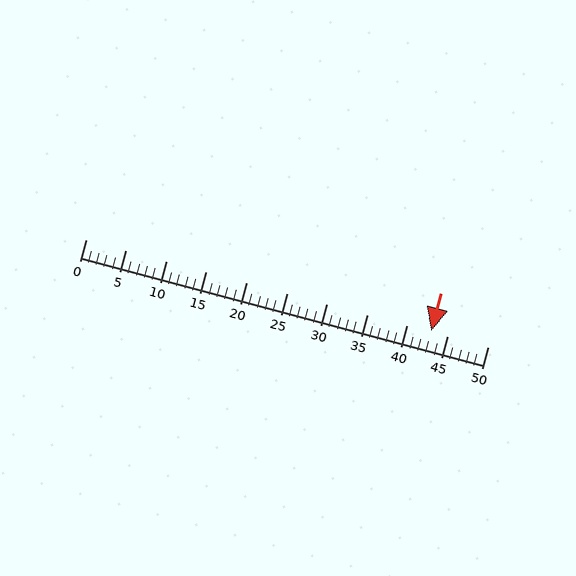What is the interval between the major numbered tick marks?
The major tick marks are spaced 5 units apart.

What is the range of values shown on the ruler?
The ruler shows values from 0 to 50.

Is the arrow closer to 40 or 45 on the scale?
The arrow is closer to 45.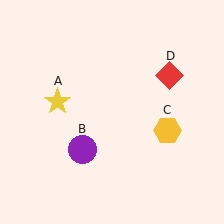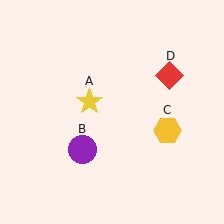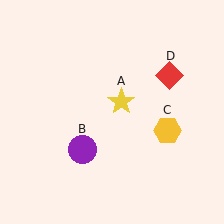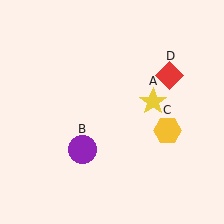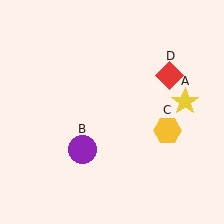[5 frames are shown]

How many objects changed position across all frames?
1 object changed position: yellow star (object A).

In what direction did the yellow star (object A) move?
The yellow star (object A) moved right.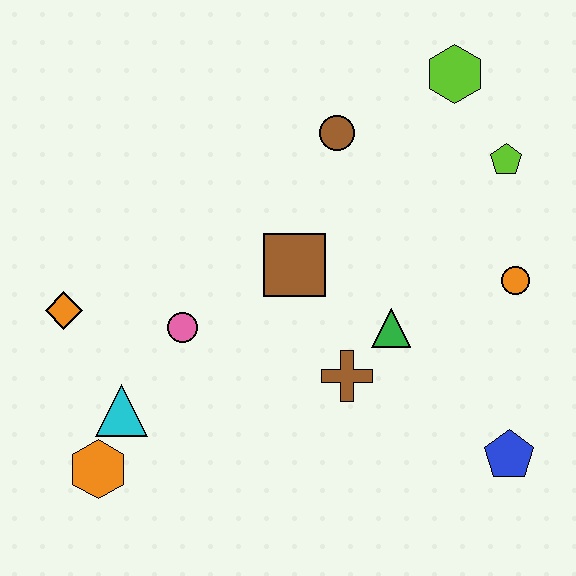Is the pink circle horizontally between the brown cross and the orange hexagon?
Yes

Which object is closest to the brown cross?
The green triangle is closest to the brown cross.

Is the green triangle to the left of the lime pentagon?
Yes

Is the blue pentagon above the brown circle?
No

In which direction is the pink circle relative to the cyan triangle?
The pink circle is above the cyan triangle.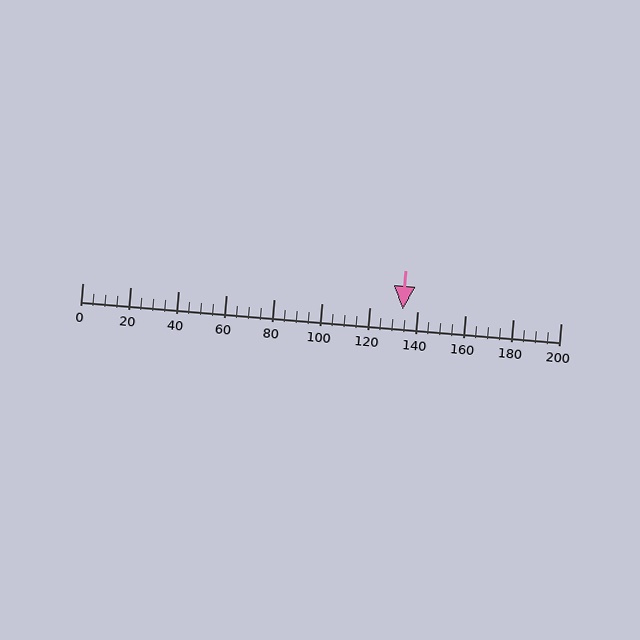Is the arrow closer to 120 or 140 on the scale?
The arrow is closer to 140.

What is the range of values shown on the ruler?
The ruler shows values from 0 to 200.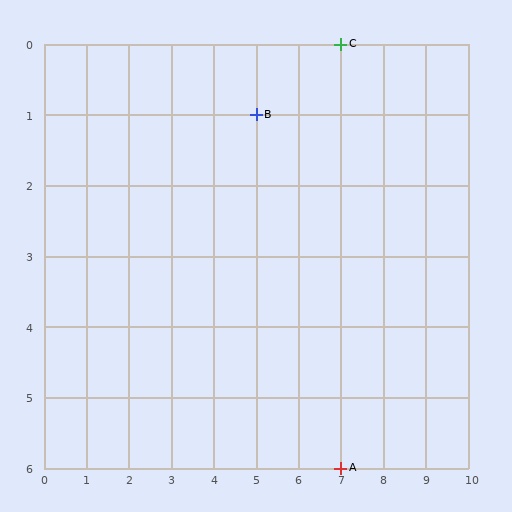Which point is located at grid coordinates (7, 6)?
Point A is at (7, 6).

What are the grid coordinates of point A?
Point A is at grid coordinates (7, 6).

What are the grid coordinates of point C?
Point C is at grid coordinates (7, 0).